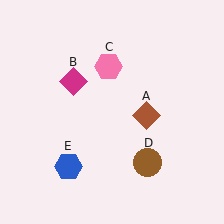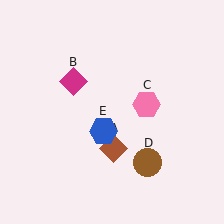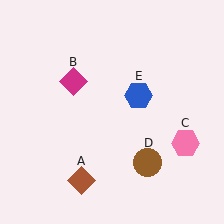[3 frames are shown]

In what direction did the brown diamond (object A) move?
The brown diamond (object A) moved down and to the left.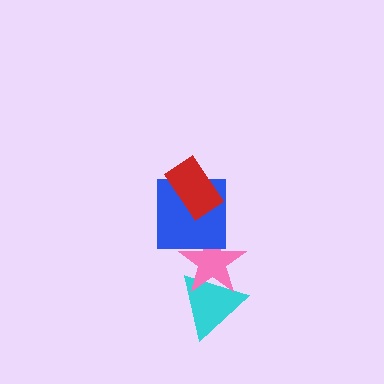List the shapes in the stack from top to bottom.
From top to bottom: the red rectangle, the blue square, the pink star, the cyan triangle.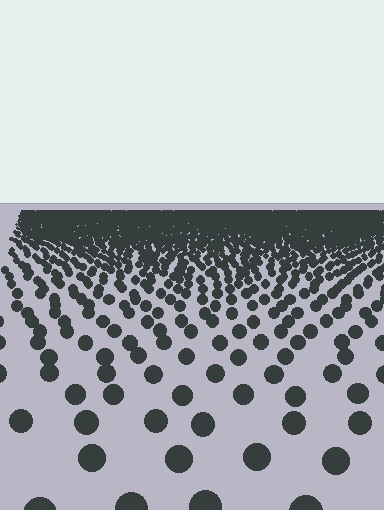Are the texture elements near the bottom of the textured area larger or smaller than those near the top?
Larger. Near the bottom, elements are closer to the viewer and appear at a bigger on-screen size.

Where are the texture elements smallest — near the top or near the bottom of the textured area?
Near the top.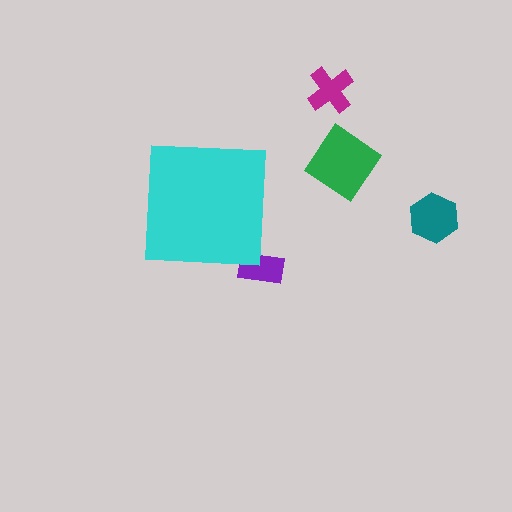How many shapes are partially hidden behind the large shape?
1 shape is partially hidden.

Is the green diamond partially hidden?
No, the green diamond is fully visible.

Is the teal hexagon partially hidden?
No, the teal hexagon is fully visible.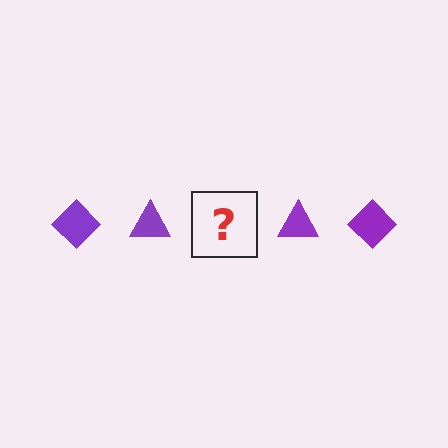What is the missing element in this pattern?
The missing element is a purple diamond.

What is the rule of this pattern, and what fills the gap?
The rule is that the pattern cycles through diamond, triangle shapes in purple. The gap should be filled with a purple diamond.